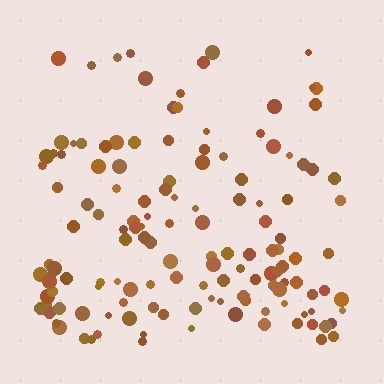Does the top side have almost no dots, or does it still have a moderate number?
Still a moderate number, just noticeably fewer than the bottom.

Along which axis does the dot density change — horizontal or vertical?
Vertical.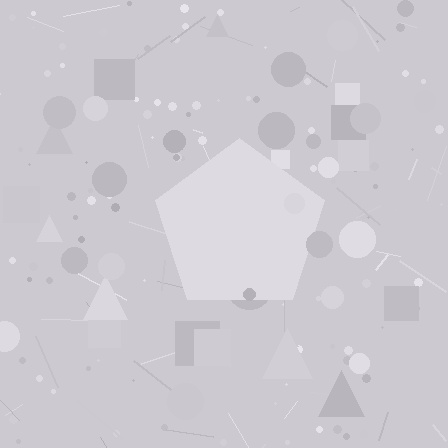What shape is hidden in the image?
A pentagon is hidden in the image.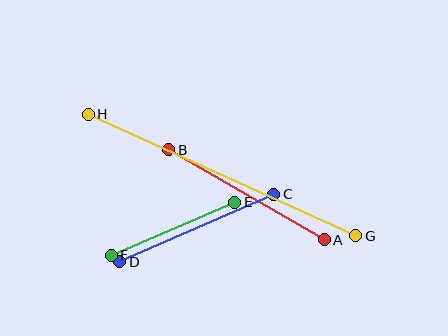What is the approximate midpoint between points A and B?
The midpoint is at approximately (247, 195) pixels.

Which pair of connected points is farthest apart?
Points G and H are farthest apart.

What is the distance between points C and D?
The distance is approximately 168 pixels.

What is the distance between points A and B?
The distance is approximately 179 pixels.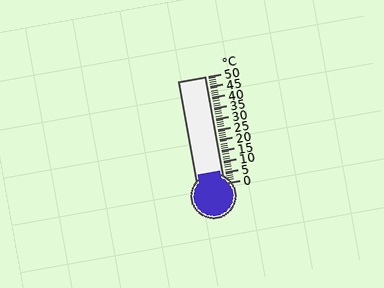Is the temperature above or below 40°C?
The temperature is below 40°C.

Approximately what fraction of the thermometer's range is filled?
The thermometer is filled to approximately 10% of its range.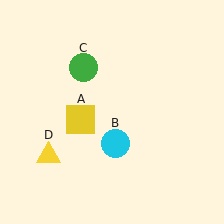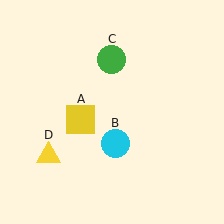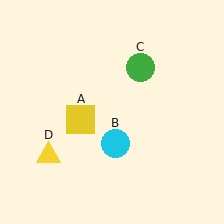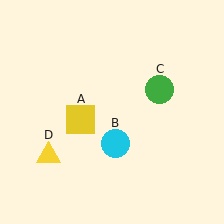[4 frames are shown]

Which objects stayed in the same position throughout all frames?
Yellow square (object A) and cyan circle (object B) and yellow triangle (object D) remained stationary.